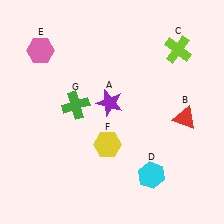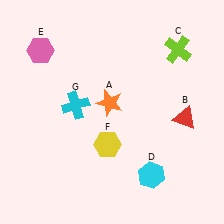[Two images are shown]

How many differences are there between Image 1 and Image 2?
There are 2 differences between the two images.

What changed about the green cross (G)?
In Image 1, G is green. In Image 2, it changed to cyan.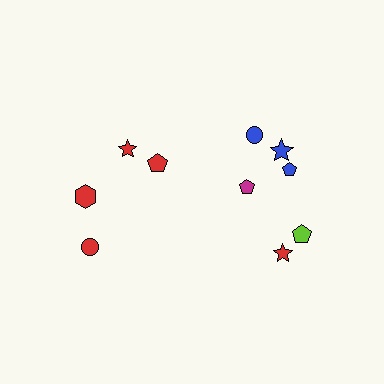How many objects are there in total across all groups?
There are 10 objects.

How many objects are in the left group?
There are 4 objects.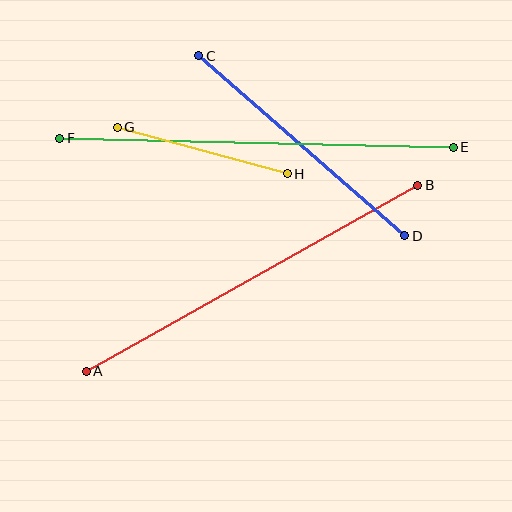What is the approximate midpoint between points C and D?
The midpoint is at approximately (302, 146) pixels.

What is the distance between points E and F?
The distance is approximately 393 pixels.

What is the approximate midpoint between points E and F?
The midpoint is at approximately (256, 143) pixels.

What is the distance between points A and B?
The distance is approximately 380 pixels.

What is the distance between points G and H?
The distance is approximately 176 pixels.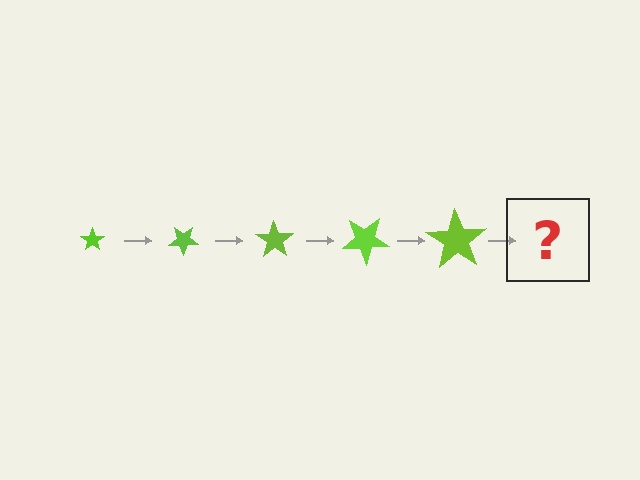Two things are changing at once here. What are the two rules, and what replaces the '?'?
The two rules are that the star grows larger each step and it rotates 35 degrees each step. The '?' should be a star, larger than the previous one and rotated 175 degrees from the start.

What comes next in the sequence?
The next element should be a star, larger than the previous one and rotated 175 degrees from the start.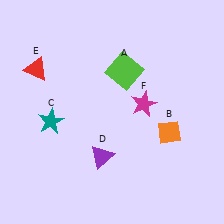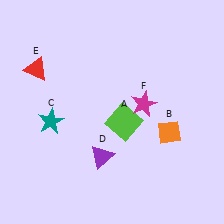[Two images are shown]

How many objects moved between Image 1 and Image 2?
1 object moved between the two images.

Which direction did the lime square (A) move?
The lime square (A) moved down.